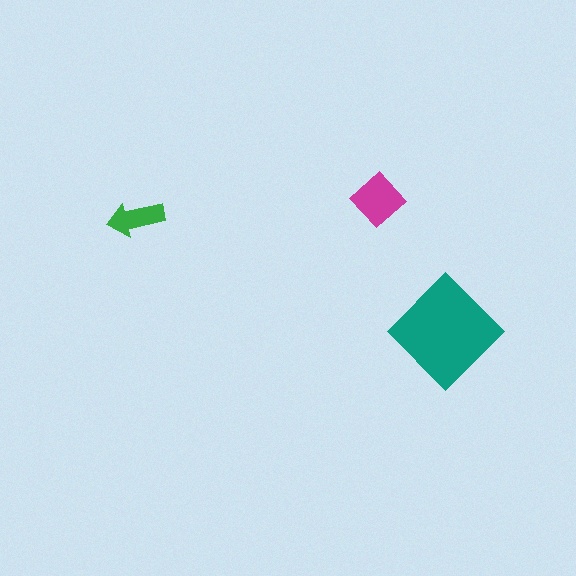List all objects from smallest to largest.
The green arrow, the magenta diamond, the teal diamond.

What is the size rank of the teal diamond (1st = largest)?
1st.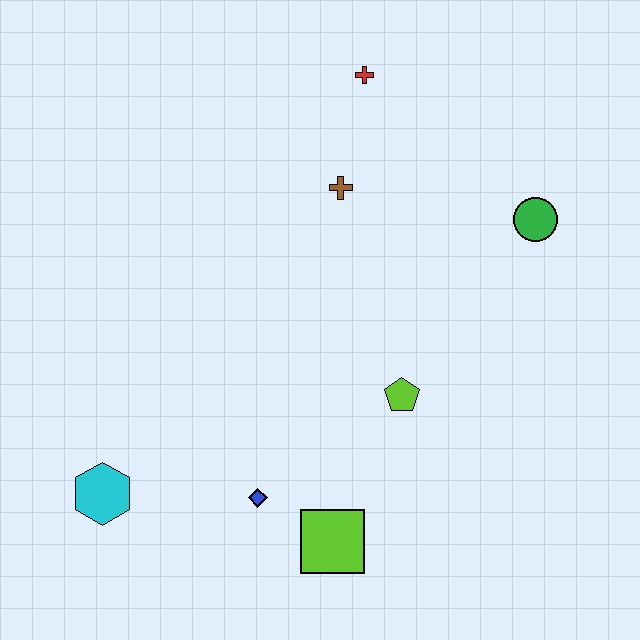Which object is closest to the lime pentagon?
The lime square is closest to the lime pentagon.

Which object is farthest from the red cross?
The cyan hexagon is farthest from the red cross.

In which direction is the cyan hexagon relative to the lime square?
The cyan hexagon is to the left of the lime square.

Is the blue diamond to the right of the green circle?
No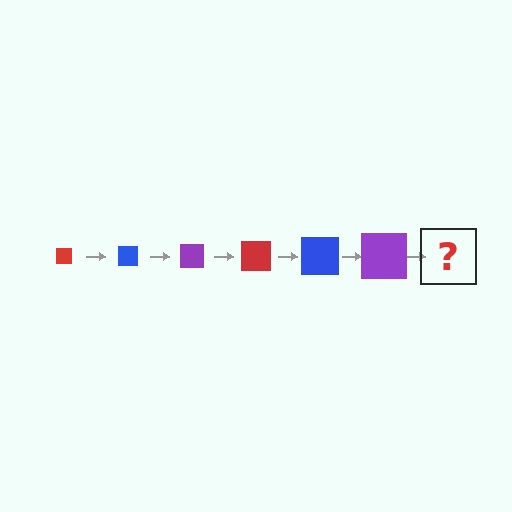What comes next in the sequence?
The next element should be a red square, larger than the previous one.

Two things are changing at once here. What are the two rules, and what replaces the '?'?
The two rules are that the square grows larger each step and the color cycles through red, blue, and purple. The '?' should be a red square, larger than the previous one.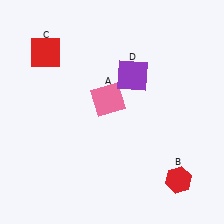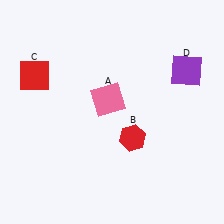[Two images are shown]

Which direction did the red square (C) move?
The red square (C) moved down.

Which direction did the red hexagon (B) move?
The red hexagon (B) moved left.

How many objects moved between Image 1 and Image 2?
3 objects moved between the two images.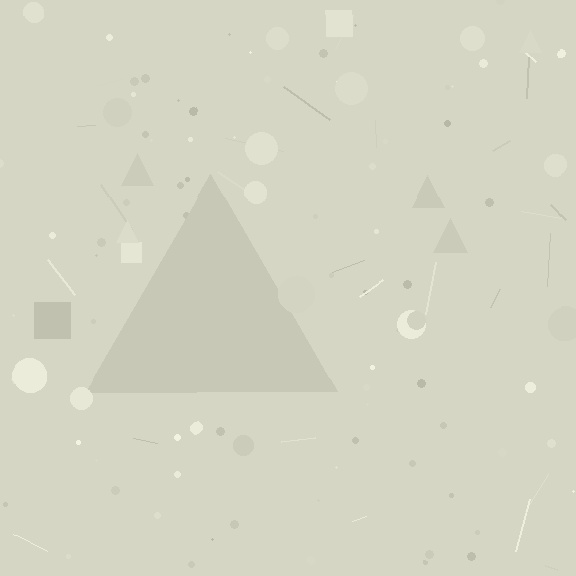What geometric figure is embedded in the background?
A triangle is embedded in the background.